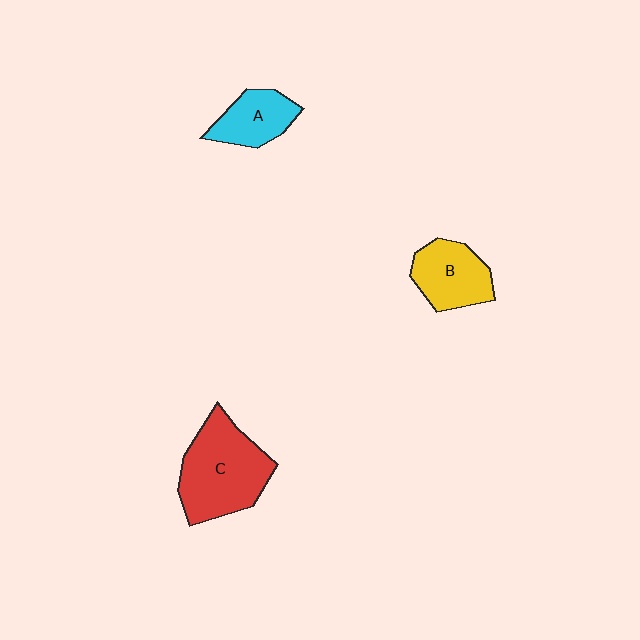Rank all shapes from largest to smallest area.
From largest to smallest: C (red), B (yellow), A (cyan).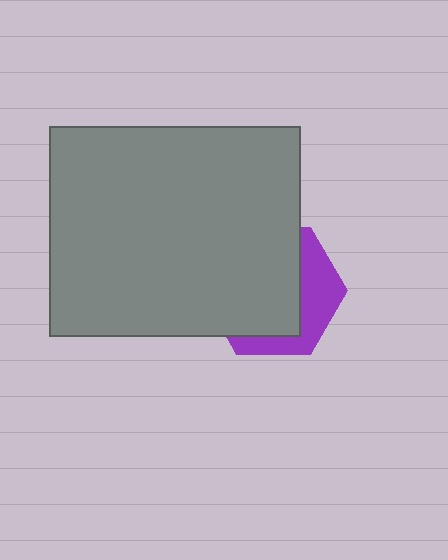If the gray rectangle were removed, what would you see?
You would see the complete purple hexagon.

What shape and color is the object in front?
The object in front is a gray rectangle.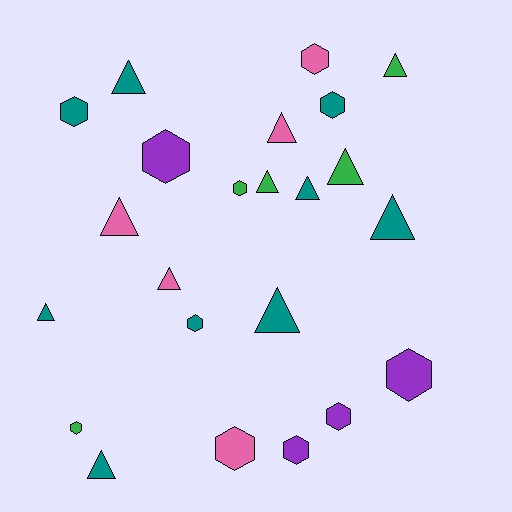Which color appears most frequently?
Teal, with 9 objects.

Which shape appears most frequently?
Triangle, with 12 objects.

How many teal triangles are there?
There are 6 teal triangles.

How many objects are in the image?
There are 23 objects.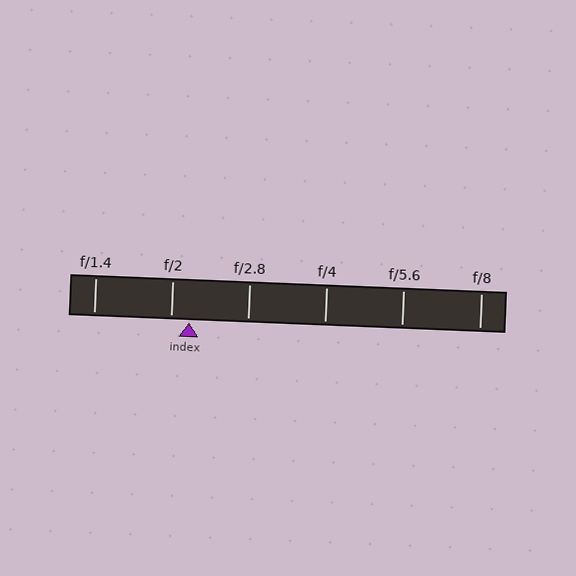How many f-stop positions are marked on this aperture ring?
There are 6 f-stop positions marked.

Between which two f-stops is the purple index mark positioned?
The index mark is between f/2 and f/2.8.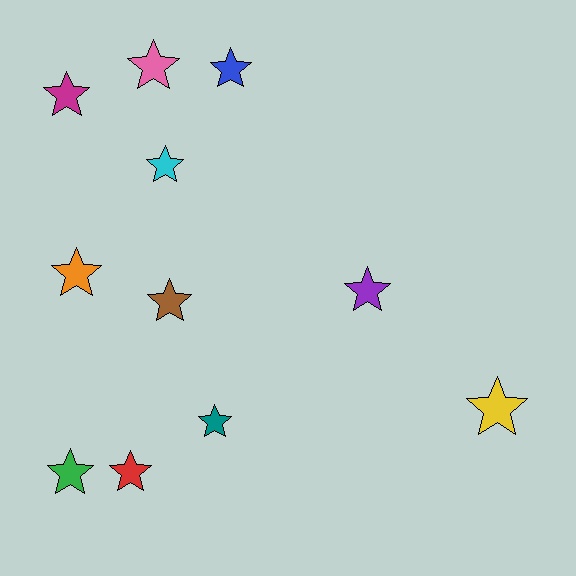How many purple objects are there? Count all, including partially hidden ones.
There is 1 purple object.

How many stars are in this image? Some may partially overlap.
There are 11 stars.